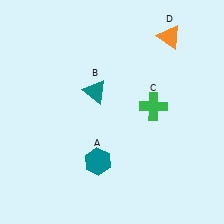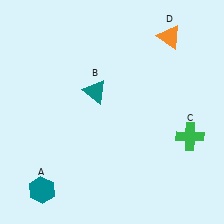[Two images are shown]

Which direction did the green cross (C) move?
The green cross (C) moved right.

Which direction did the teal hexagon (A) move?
The teal hexagon (A) moved left.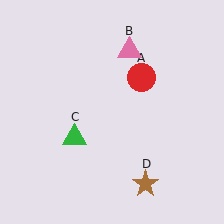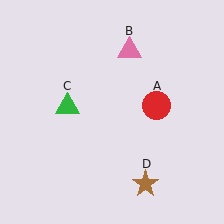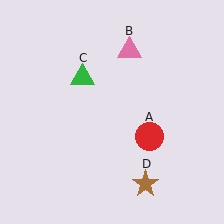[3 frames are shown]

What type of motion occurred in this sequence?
The red circle (object A), green triangle (object C) rotated clockwise around the center of the scene.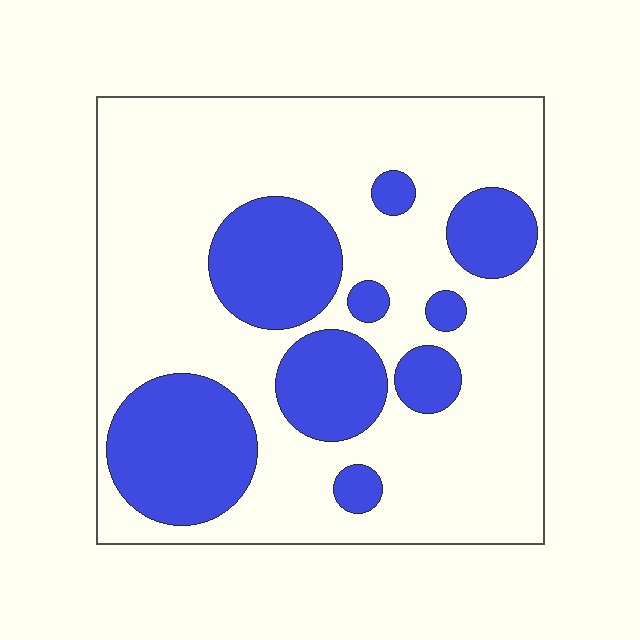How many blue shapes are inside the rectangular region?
9.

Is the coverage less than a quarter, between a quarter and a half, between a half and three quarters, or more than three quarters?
Between a quarter and a half.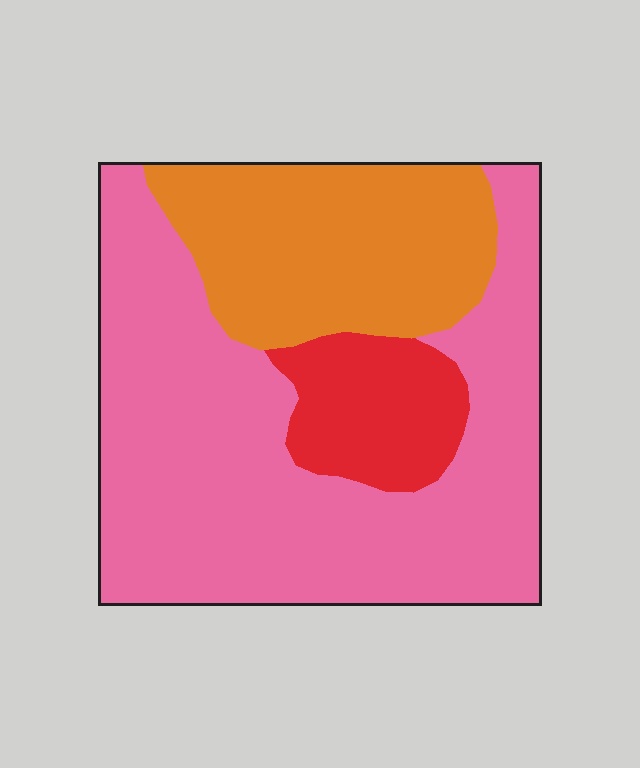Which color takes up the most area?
Pink, at roughly 60%.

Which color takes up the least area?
Red, at roughly 10%.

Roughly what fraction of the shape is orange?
Orange takes up about one quarter (1/4) of the shape.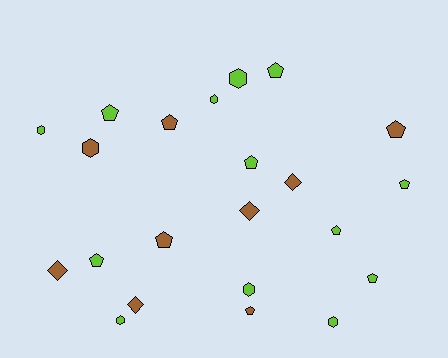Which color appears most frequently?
Lime, with 13 objects.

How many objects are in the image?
There are 22 objects.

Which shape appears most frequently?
Pentagon, with 11 objects.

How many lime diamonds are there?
There are no lime diamonds.